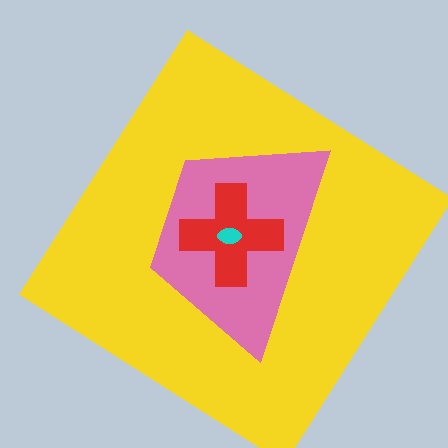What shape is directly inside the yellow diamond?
The pink trapezoid.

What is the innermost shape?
The cyan ellipse.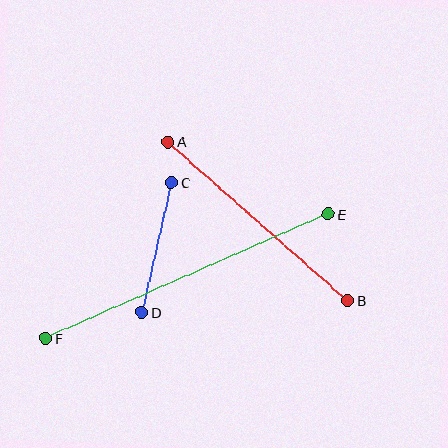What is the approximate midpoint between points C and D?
The midpoint is at approximately (157, 247) pixels.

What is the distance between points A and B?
The distance is approximately 240 pixels.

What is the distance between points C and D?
The distance is approximately 133 pixels.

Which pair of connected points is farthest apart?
Points E and F are farthest apart.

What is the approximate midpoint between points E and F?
The midpoint is at approximately (187, 276) pixels.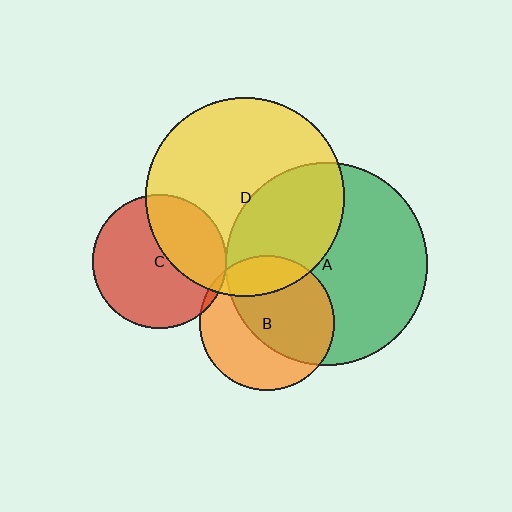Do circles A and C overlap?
Yes.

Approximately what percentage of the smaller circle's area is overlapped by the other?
Approximately 5%.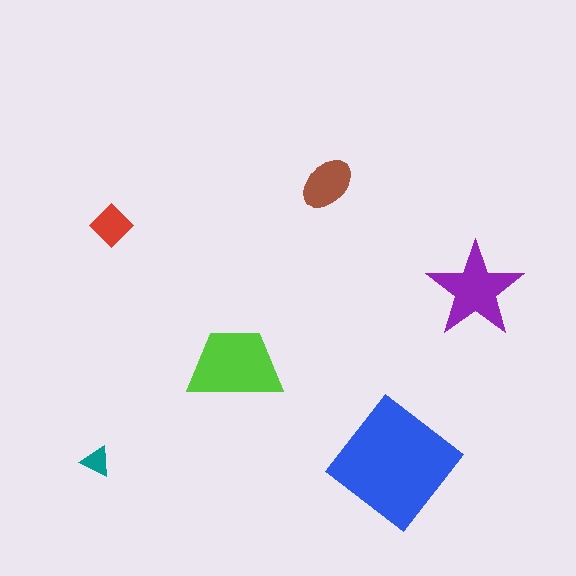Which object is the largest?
The blue diamond.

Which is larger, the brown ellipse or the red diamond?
The brown ellipse.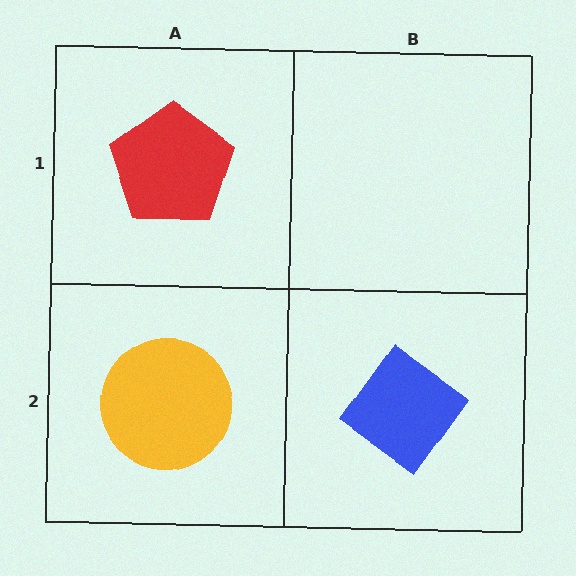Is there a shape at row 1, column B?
No, that cell is empty.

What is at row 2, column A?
A yellow circle.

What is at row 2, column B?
A blue diamond.